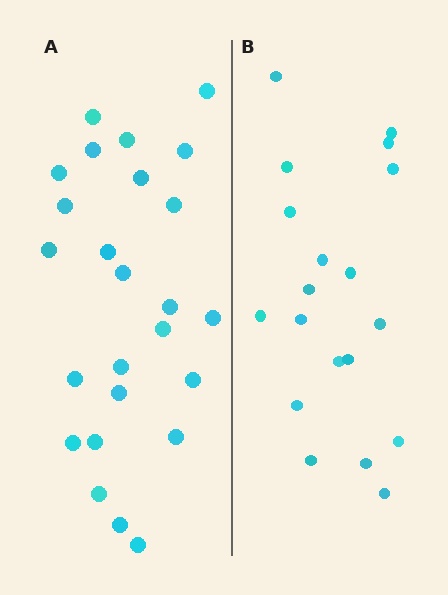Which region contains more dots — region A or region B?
Region A (the left region) has more dots.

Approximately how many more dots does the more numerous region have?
Region A has about 6 more dots than region B.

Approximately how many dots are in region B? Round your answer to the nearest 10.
About 20 dots. (The exact count is 19, which rounds to 20.)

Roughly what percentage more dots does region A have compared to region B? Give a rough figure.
About 30% more.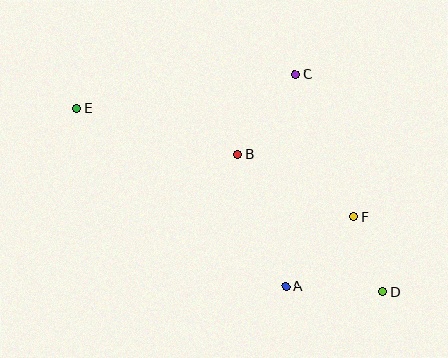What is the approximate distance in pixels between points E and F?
The distance between E and F is approximately 298 pixels.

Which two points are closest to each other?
Points D and F are closest to each other.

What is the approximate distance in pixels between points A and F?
The distance between A and F is approximately 97 pixels.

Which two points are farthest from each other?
Points D and E are farthest from each other.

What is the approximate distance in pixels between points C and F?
The distance between C and F is approximately 155 pixels.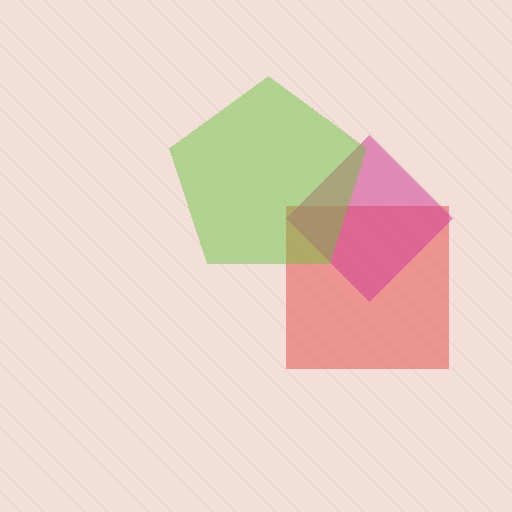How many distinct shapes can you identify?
There are 3 distinct shapes: a red square, a magenta diamond, a lime pentagon.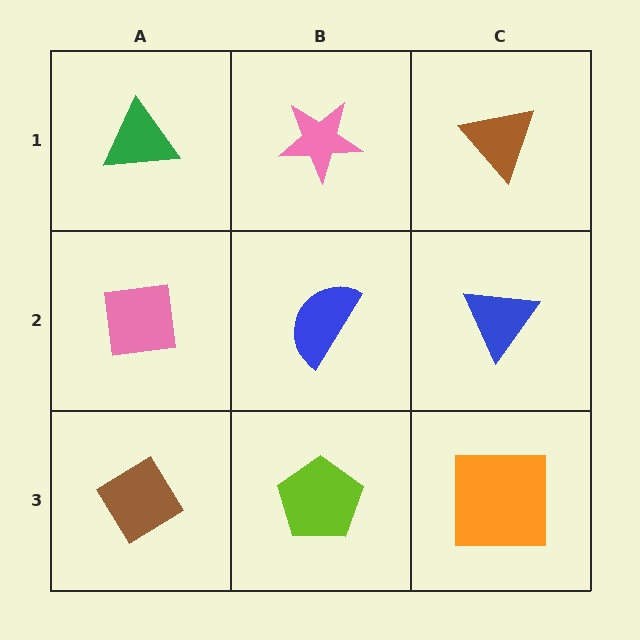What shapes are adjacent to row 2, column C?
A brown triangle (row 1, column C), an orange square (row 3, column C), a blue semicircle (row 2, column B).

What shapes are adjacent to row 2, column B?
A pink star (row 1, column B), a lime pentagon (row 3, column B), a pink square (row 2, column A), a blue triangle (row 2, column C).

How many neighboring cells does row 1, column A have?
2.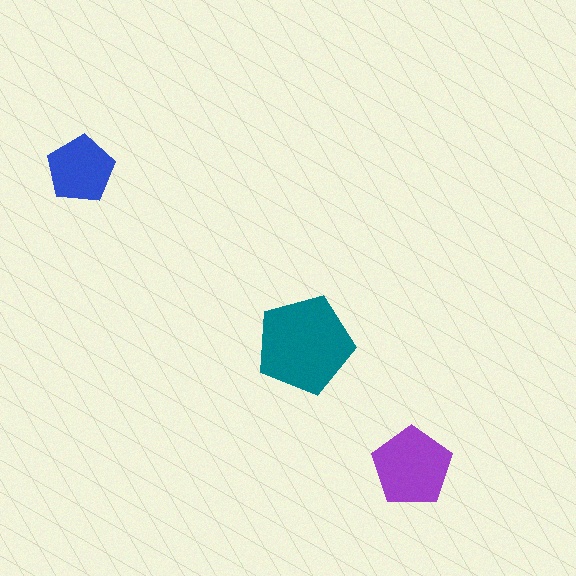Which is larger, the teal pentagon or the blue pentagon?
The teal one.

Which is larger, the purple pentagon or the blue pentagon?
The purple one.